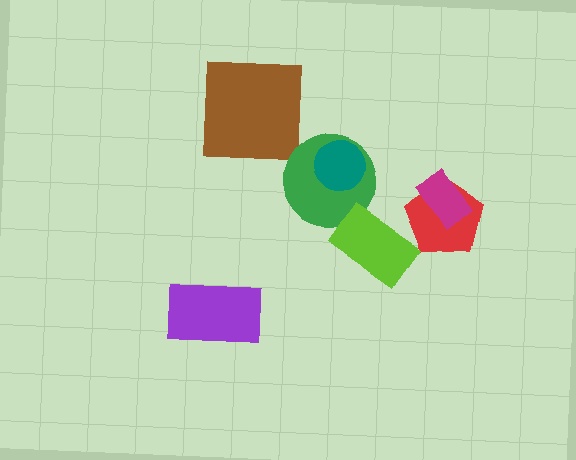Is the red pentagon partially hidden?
Yes, it is partially covered by another shape.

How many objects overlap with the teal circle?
1 object overlaps with the teal circle.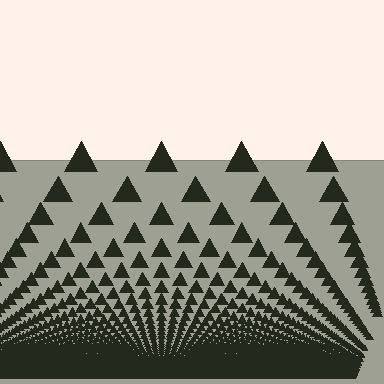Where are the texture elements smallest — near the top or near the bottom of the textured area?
Near the bottom.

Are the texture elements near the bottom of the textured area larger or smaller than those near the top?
Smaller. The gradient is inverted — elements near the bottom are smaller and denser.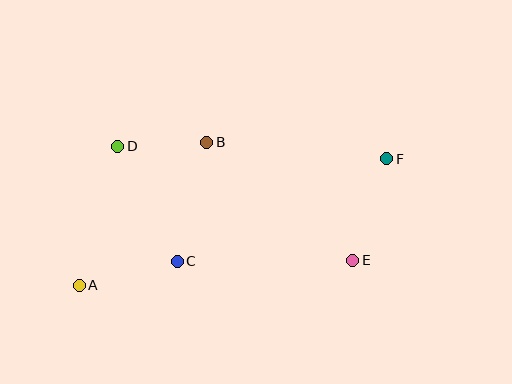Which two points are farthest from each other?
Points A and F are farthest from each other.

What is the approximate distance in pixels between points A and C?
The distance between A and C is approximately 101 pixels.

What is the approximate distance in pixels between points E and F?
The distance between E and F is approximately 107 pixels.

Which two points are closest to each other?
Points B and D are closest to each other.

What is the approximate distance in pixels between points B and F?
The distance between B and F is approximately 181 pixels.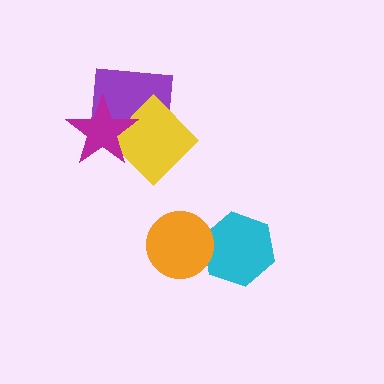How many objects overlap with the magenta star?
2 objects overlap with the magenta star.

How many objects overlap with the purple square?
2 objects overlap with the purple square.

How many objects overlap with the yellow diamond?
2 objects overlap with the yellow diamond.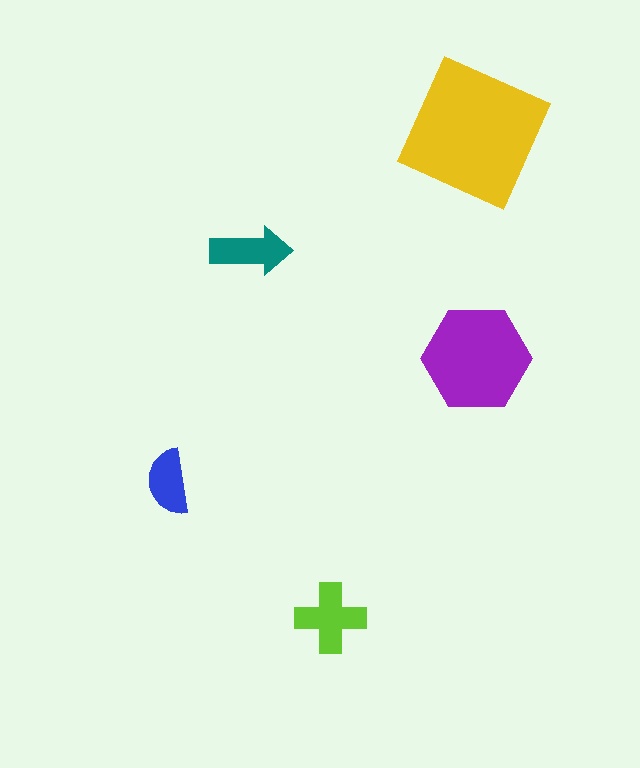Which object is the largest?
The yellow square.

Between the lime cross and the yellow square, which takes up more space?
The yellow square.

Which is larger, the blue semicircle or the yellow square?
The yellow square.